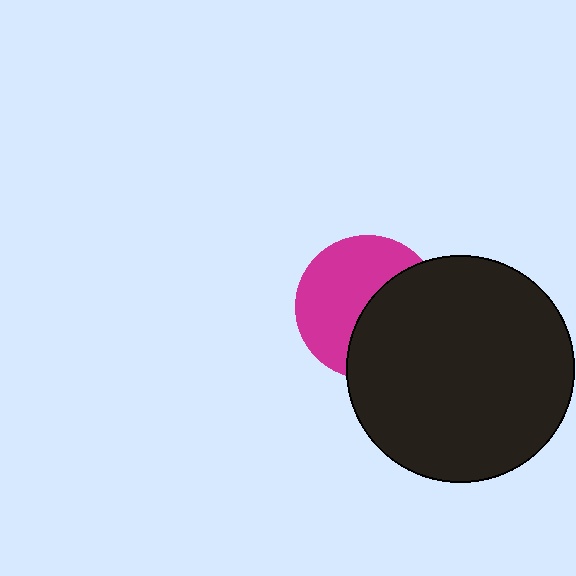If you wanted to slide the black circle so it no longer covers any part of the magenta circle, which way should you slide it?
Slide it right — that is the most direct way to separate the two shapes.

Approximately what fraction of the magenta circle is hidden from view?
Roughly 45% of the magenta circle is hidden behind the black circle.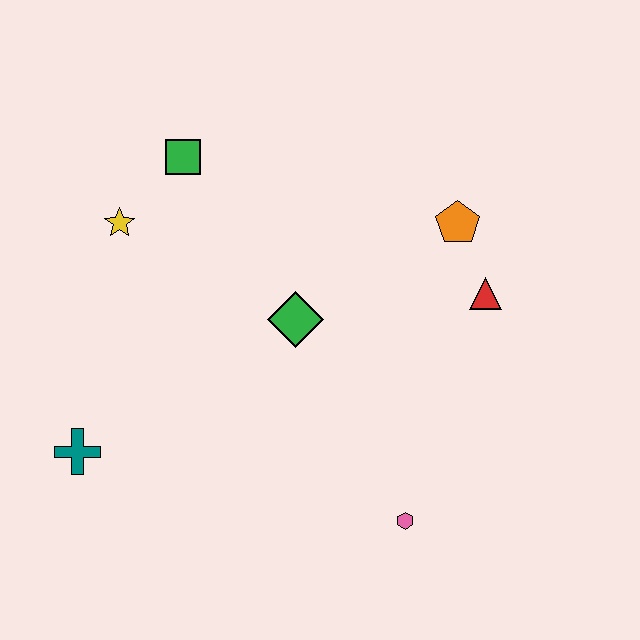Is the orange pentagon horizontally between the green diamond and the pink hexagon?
No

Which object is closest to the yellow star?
The green square is closest to the yellow star.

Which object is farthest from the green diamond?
The teal cross is farthest from the green diamond.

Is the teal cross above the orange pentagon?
No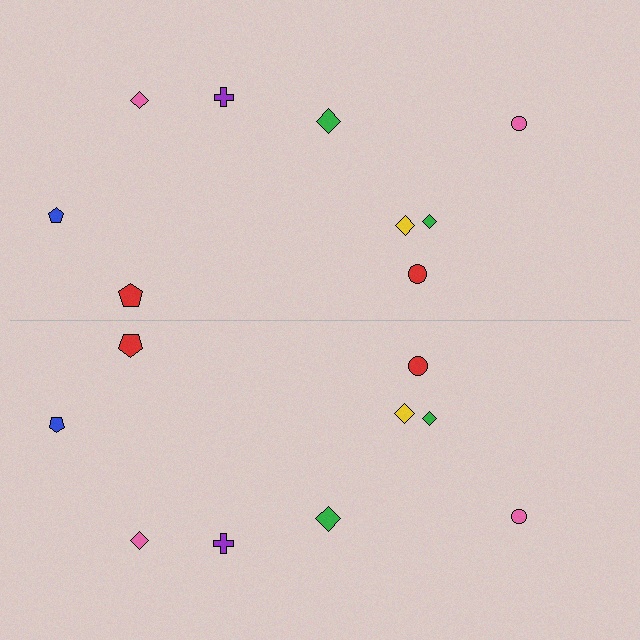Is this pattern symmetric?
Yes, this pattern has bilateral (reflection) symmetry.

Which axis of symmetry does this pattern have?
The pattern has a horizontal axis of symmetry running through the center of the image.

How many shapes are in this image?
There are 18 shapes in this image.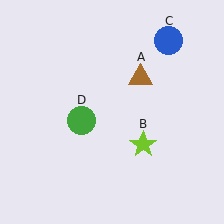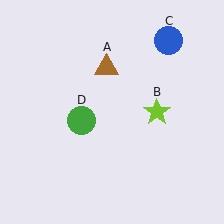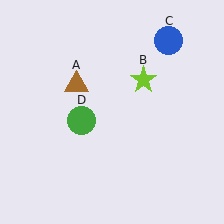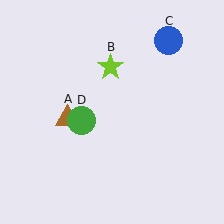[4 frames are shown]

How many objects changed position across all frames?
2 objects changed position: brown triangle (object A), lime star (object B).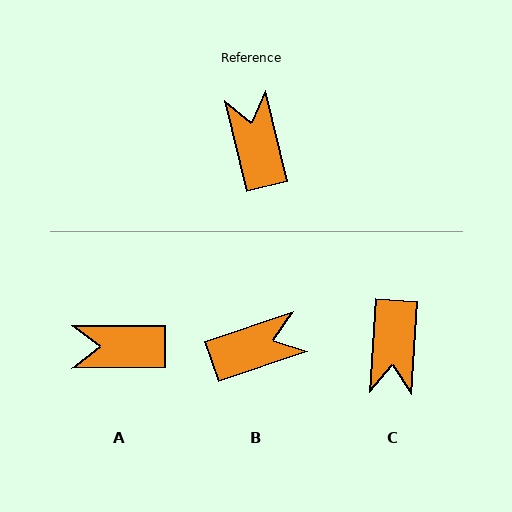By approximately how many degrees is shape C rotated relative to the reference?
Approximately 163 degrees counter-clockwise.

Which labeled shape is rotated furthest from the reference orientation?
C, about 163 degrees away.